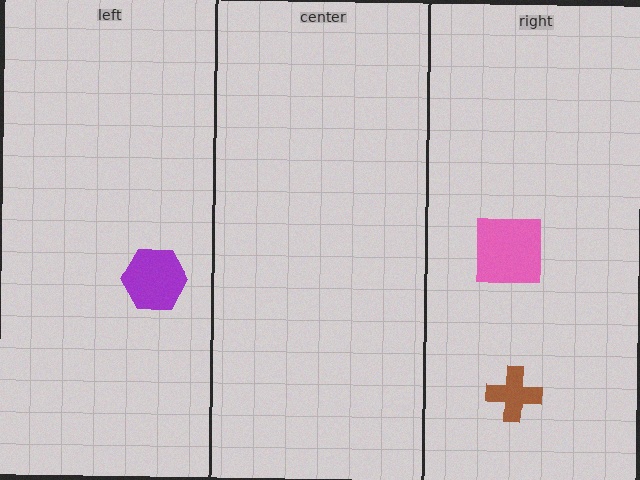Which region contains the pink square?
The right region.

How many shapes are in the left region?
1.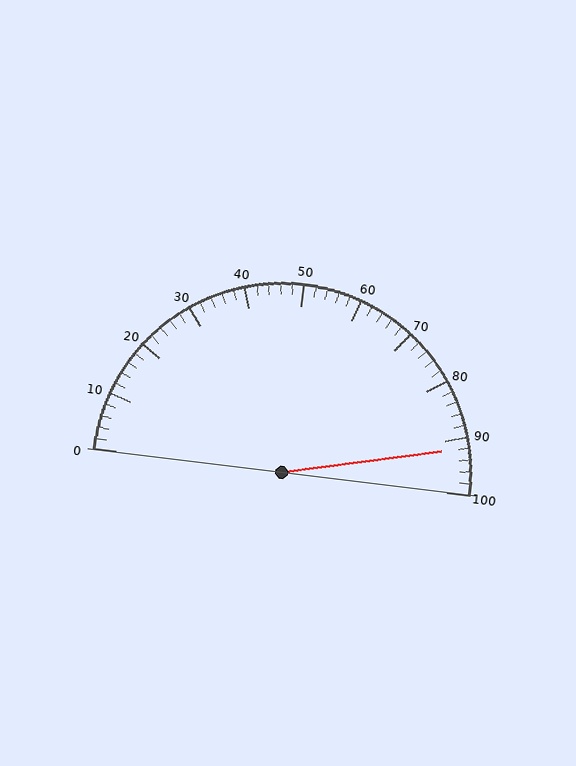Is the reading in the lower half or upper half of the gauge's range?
The reading is in the upper half of the range (0 to 100).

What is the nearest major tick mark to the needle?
The nearest major tick mark is 90.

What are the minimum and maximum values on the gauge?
The gauge ranges from 0 to 100.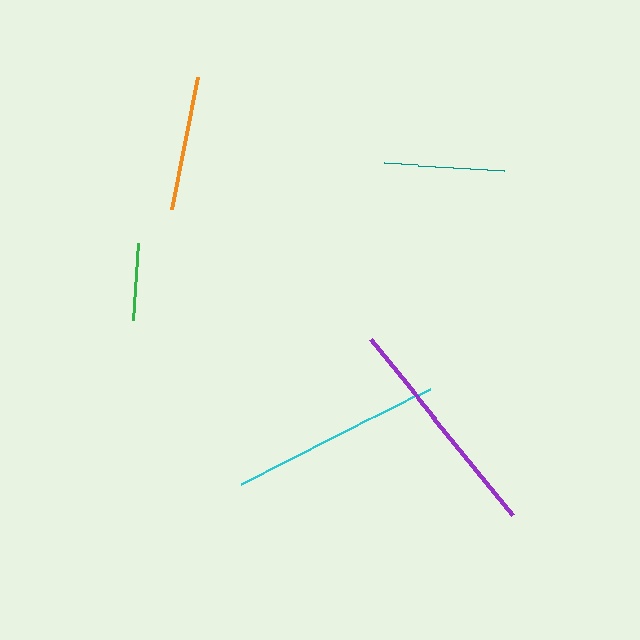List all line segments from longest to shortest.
From longest to shortest: purple, cyan, orange, teal, green.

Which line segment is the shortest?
The green line is the shortest at approximately 77 pixels.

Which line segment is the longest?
The purple line is the longest at approximately 227 pixels.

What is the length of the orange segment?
The orange segment is approximately 135 pixels long.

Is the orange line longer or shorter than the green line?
The orange line is longer than the green line.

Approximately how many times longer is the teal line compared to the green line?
The teal line is approximately 1.6 times the length of the green line.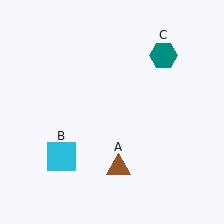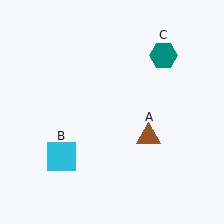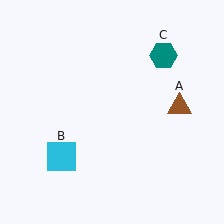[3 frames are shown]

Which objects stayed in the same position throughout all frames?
Cyan square (object B) and teal hexagon (object C) remained stationary.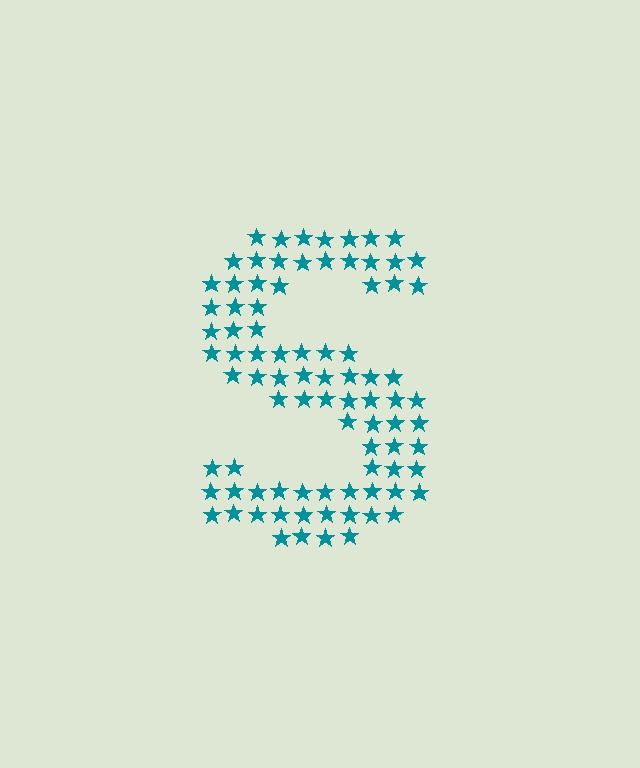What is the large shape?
The large shape is the letter S.